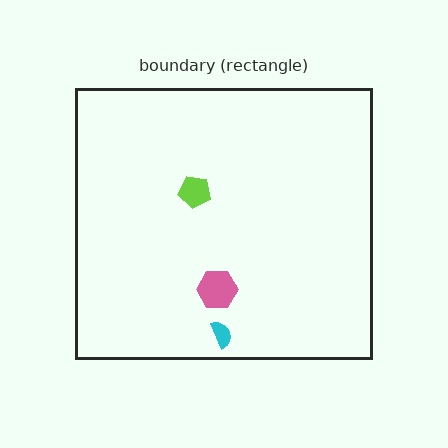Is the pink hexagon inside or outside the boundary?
Inside.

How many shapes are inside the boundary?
3 inside, 0 outside.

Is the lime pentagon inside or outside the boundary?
Inside.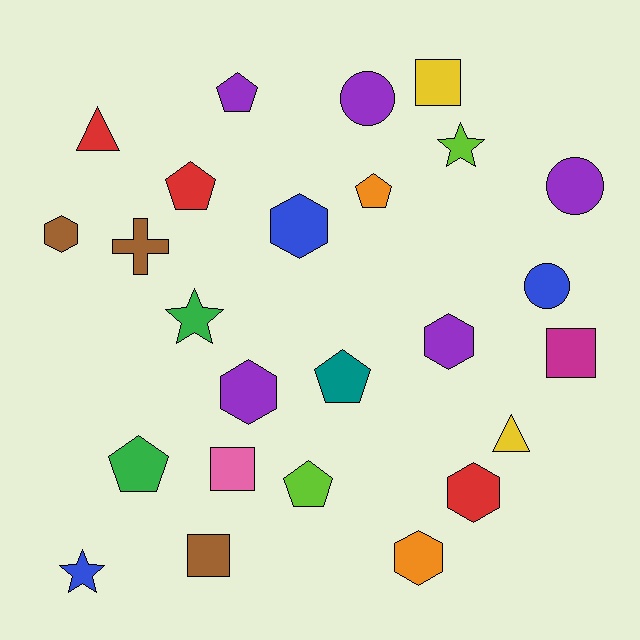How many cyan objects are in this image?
There are no cyan objects.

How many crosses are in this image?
There is 1 cross.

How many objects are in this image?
There are 25 objects.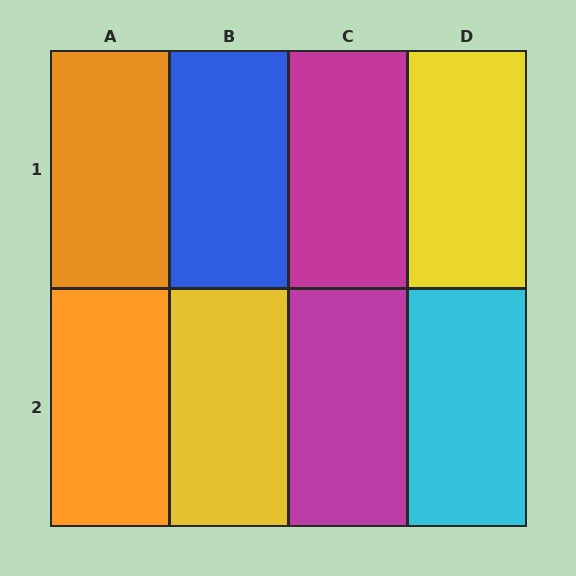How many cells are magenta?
2 cells are magenta.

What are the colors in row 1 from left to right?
Orange, blue, magenta, yellow.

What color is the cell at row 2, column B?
Yellow.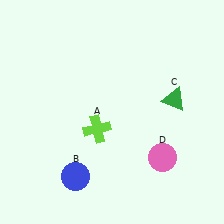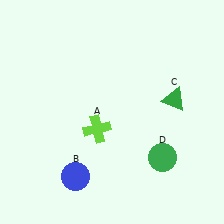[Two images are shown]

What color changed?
The circle (D) changed from pink in Image 1 to green in Image 2.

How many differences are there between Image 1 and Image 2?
There is 1 difference between the two images.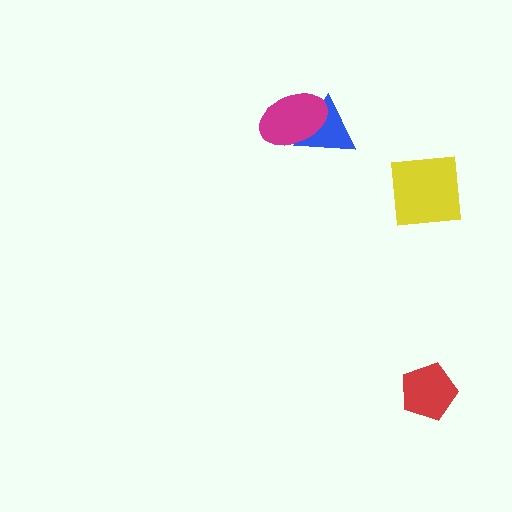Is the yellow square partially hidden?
No, no other shape covers it.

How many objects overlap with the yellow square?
0 objects overlap with the yellow square.